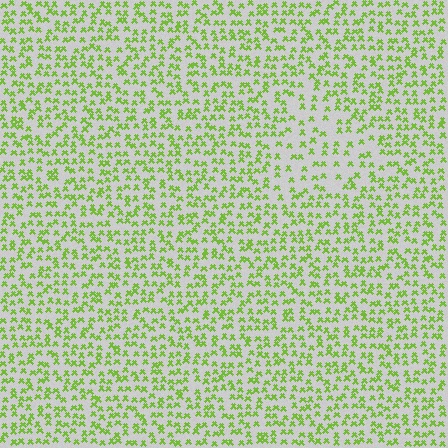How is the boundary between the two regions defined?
The boundary is defined by a change in element density (approximately 1.7x ratio). All elements are the same color, size, and shape.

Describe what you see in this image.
The image contains small lime elements arranged at two different densities. A triangle-shaped region is visible where the elements are less densely packed than the surrounding area.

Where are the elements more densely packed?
The elements are more densely packed outside the triangle boundary.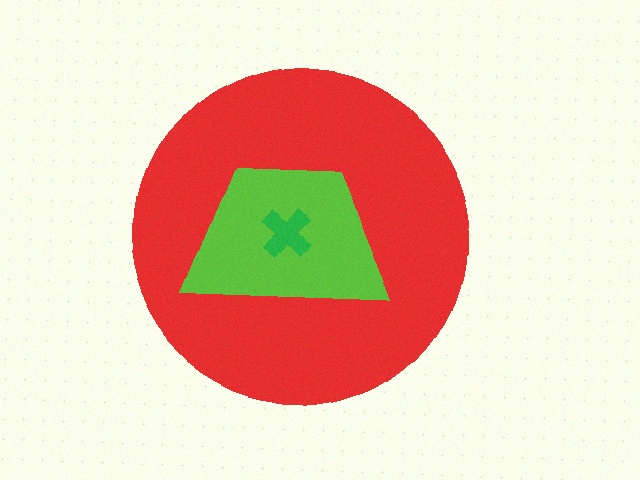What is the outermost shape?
The red circle.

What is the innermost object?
The green cross.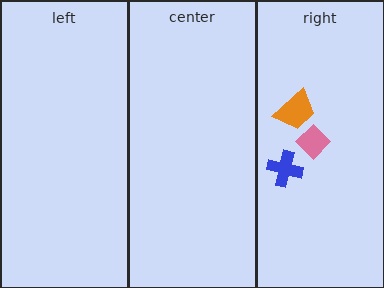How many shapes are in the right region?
3.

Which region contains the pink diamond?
The right region.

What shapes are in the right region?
The orange trapezoid, the pink diamond, the blue cross.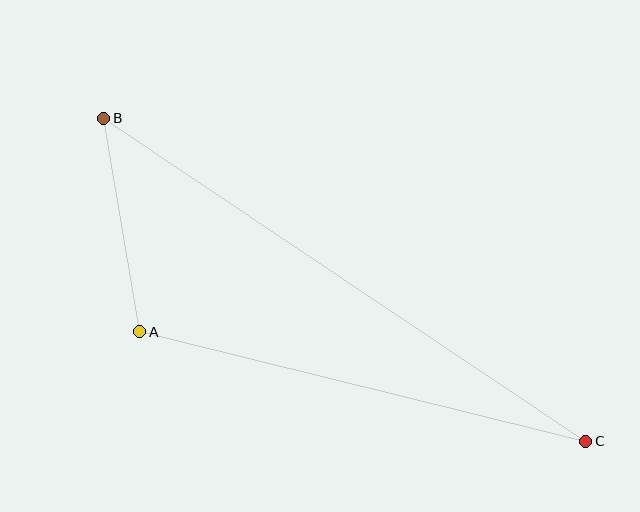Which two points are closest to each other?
Points A and B are closest to each other.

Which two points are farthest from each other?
Points B and C are farthest from each other.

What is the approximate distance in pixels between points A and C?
The distance between A and C is approximately 459 pixels.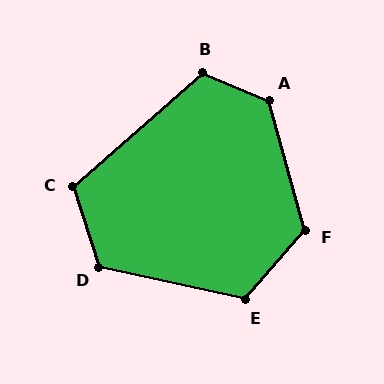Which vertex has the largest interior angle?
A, at approximately 128 degrees.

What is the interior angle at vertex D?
Approximately 120 degrees (obtuse).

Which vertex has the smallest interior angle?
C, at approximately 113 degrees.